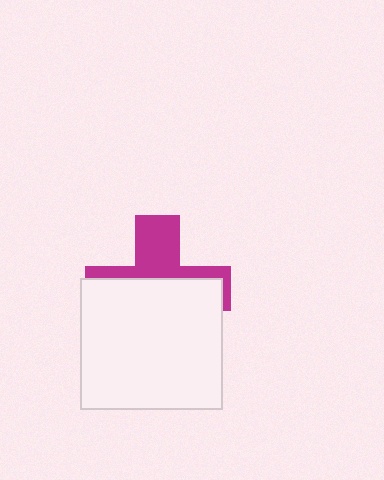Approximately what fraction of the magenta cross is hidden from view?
Roughly 62% of the magenta cross is hidden behind the white rectangle.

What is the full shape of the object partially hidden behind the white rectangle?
The partially hidden object is a magenta cross.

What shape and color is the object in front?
The object in front is a white rectangle.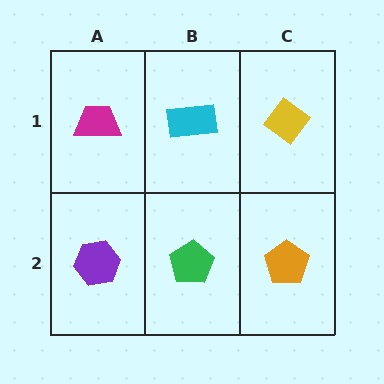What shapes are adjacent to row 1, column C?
An orange pentagon (row 2, column C), a cyan rectangle (row 1, column B).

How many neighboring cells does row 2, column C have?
2.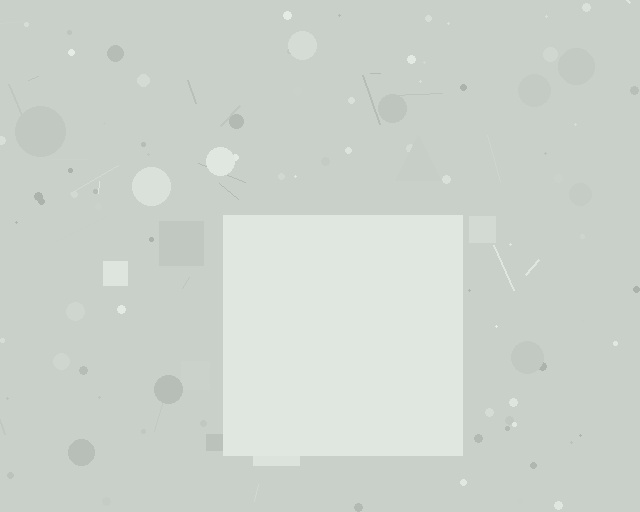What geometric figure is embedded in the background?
A square is embedded in the background.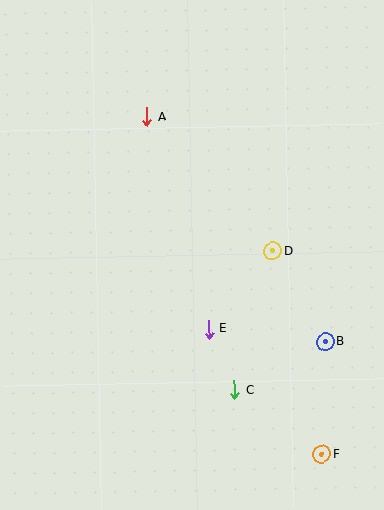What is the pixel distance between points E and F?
The distance between E and F is 169 pixels.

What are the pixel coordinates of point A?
Point A is at (147, 117).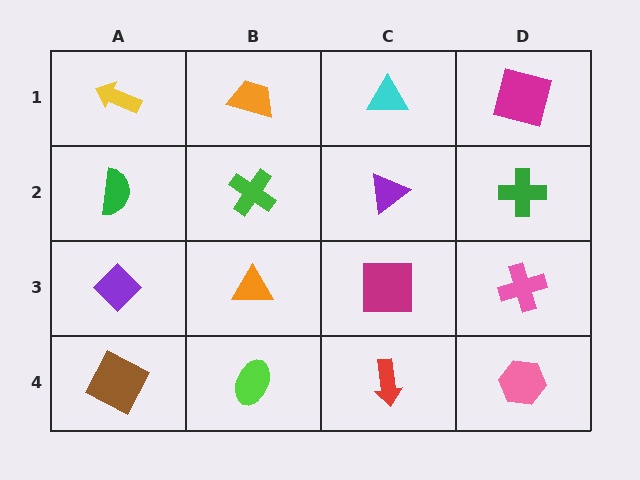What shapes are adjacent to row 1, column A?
A green semicircle (row 2, column A), an orange trapezoid (row 1, column B).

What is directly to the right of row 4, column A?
A lime ellipse.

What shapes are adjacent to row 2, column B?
An orange trapezoid (row 1, column B), an orange triangle (row 3, column B), a green semicircle (row 2, column A), a purple triangle (row 2, column C).